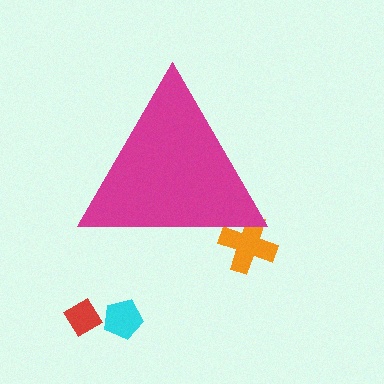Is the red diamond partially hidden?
No, the red diamond is fully visible.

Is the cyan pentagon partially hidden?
No, the cyan pentagon is fully visible.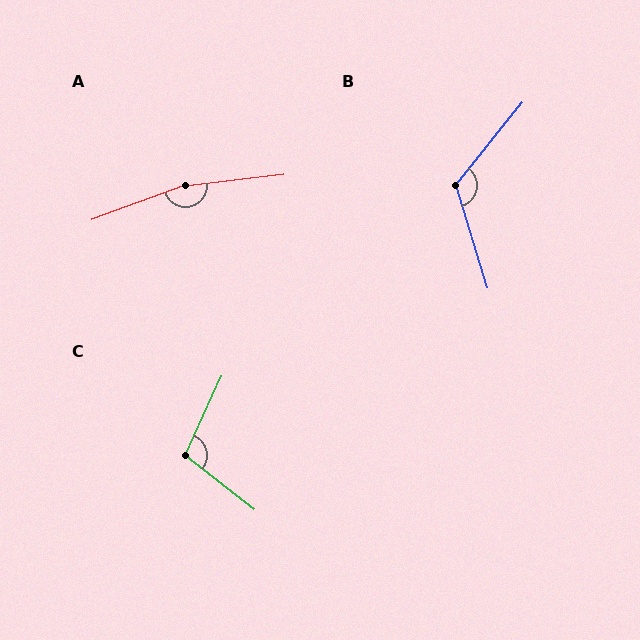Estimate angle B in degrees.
Approximately 124 degrees.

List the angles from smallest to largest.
C (104°), B (124°), A (166°).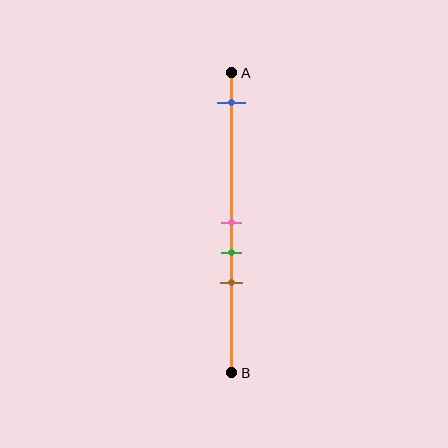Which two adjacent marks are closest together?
The pink and green marks are the closest adjacent pair.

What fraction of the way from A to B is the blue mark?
The blue mark is approximately 10% (0.1) of the way from A to B.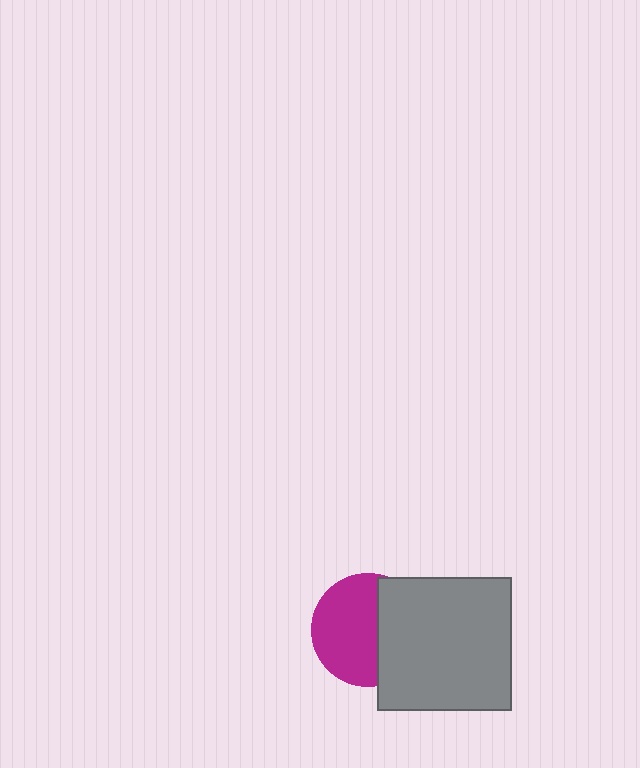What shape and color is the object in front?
The object in front is a gray square.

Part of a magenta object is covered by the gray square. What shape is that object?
It is a circle.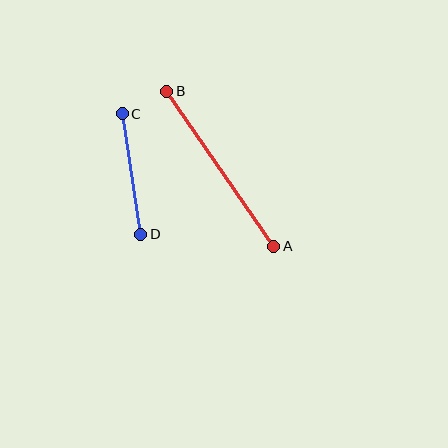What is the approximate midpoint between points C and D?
The midpoint is at approximately (132, 174) pixels.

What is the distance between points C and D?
The distance is approximately 122 pixels.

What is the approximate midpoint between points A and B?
The midpoint is at approximately (220, 169) pixels.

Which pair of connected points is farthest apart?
Points A and B are farthest apart.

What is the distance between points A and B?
The distance is approximately 188 pixels.